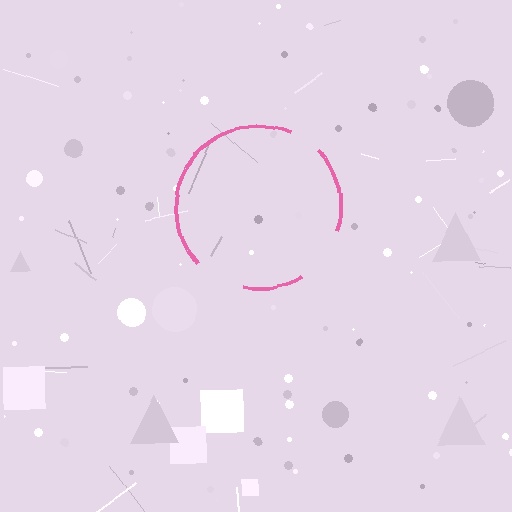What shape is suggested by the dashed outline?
The dashed outline suggests a circle.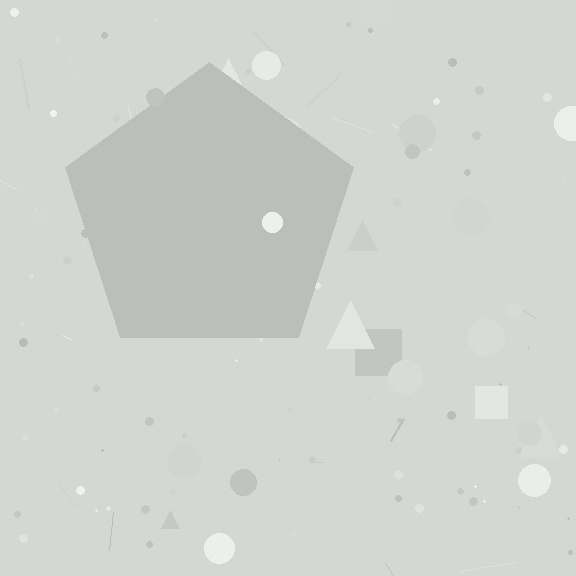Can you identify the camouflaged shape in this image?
The camouflaged shape is a pentagon.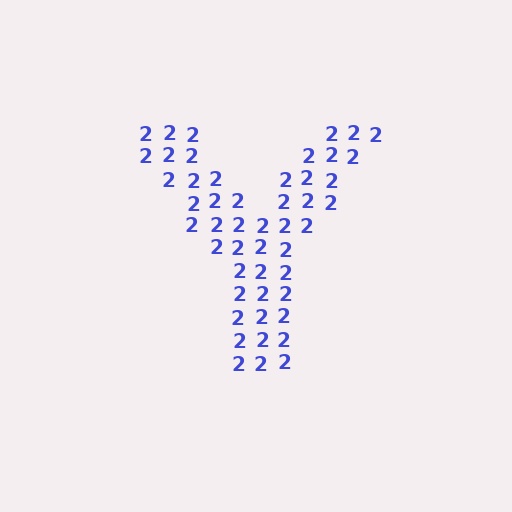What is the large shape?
The large shape is the letter Y.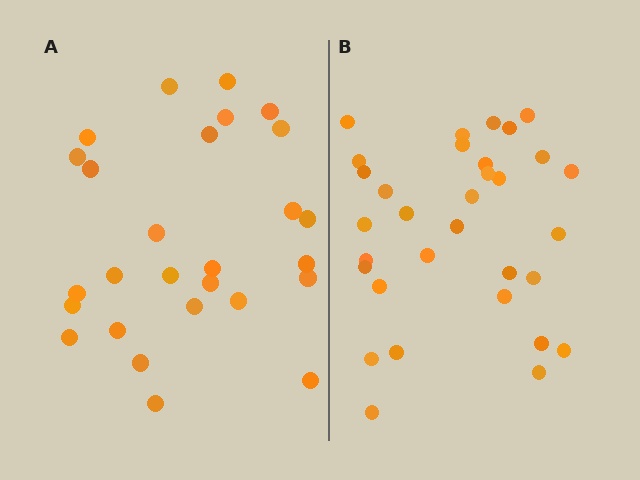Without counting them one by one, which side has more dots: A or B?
Region B (the right region) has more dots.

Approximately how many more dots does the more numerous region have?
Region B has about 5 more dots than region A.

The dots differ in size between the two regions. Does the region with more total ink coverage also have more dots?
No. Region A has more total ink coverage because its dots are larger, but region B actually contains more individual dots. Total area can be misleading — the number of items is what matters here.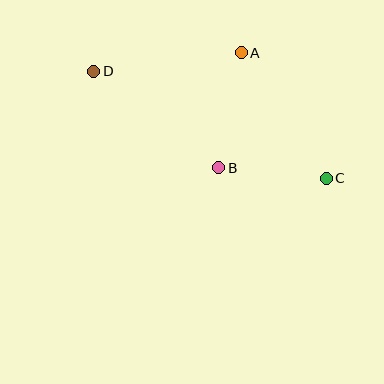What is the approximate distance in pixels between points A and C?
The distance between A and C is approximately 152 pixels.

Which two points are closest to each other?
Points B and C are closest to each other.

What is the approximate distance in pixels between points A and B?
The distance between A and B is approximately 117 pixels.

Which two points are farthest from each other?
Points C and D are farthest from each other.